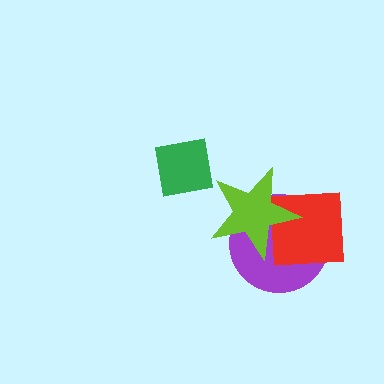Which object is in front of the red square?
The lime star is in front of the red square.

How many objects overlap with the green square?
0 objects overlap with the green square.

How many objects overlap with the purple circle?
2 objects overlap with the purple circle.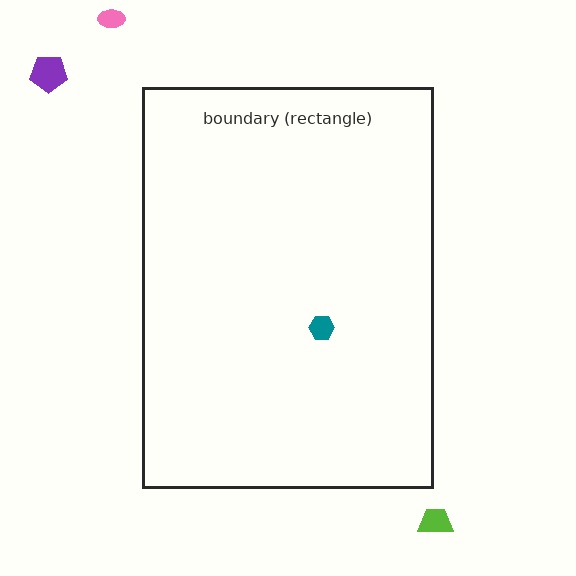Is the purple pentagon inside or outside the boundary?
Outside.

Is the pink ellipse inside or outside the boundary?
Outside.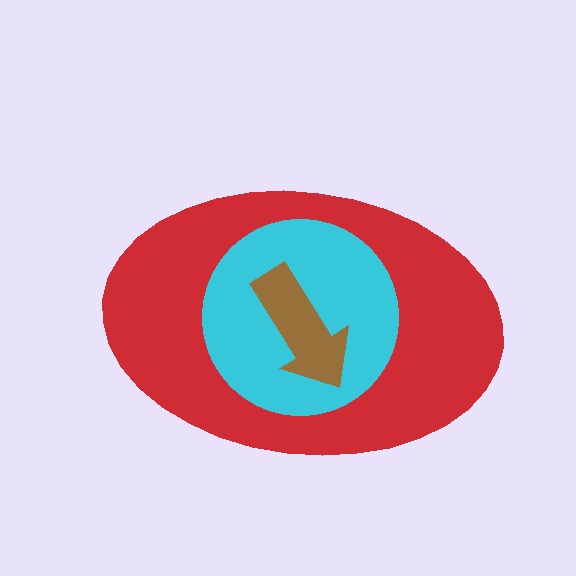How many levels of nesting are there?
3.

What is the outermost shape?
The red ellipse.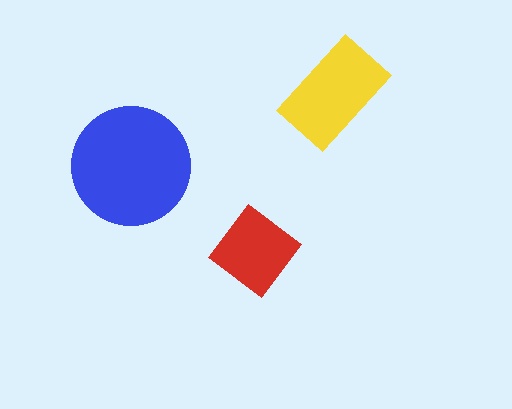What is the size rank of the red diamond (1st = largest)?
3rd.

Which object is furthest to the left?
The blue circle is leftmost.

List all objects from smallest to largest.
The red diamond, the yellow rectangle, the blue circle.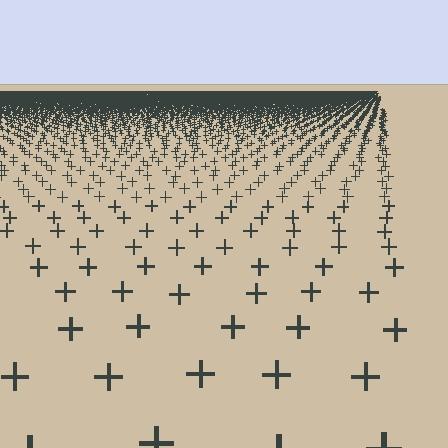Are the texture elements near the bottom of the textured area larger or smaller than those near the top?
Larger. Near the bottom, elements are closer to the viewer and appear at a bigger on-screen size.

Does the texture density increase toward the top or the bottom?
Density increases toward the top.